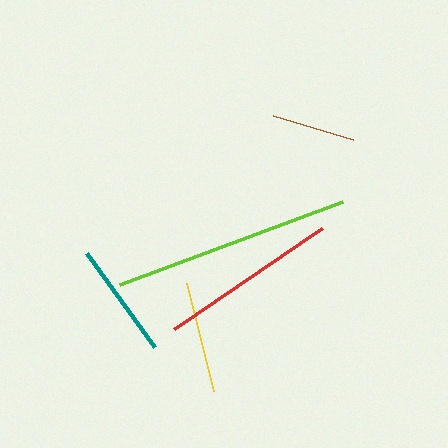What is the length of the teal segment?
The teal segment is approximately 116 pixels long.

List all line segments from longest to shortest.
From longest to shortest: lime, red, teal, yellow, brown.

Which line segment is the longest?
The lime line is the longest at approximately 238 pixels.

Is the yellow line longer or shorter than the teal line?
The teal line is longer than the yellow line.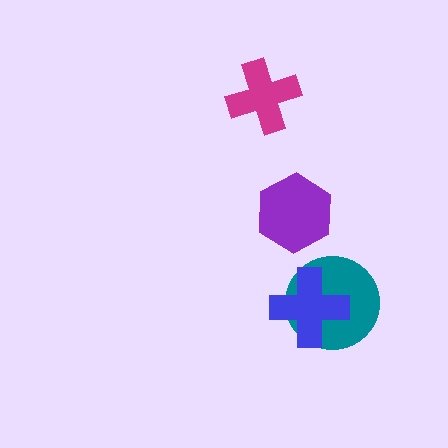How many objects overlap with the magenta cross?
0 objects overlap with the magenta cross.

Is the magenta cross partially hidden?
No, no other shape covers it.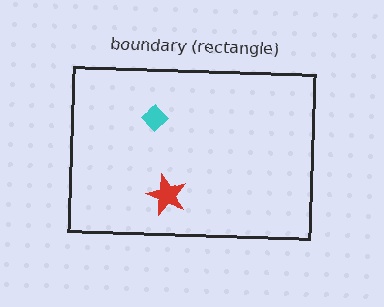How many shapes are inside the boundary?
2 inside, 0 outside.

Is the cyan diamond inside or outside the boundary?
Inside.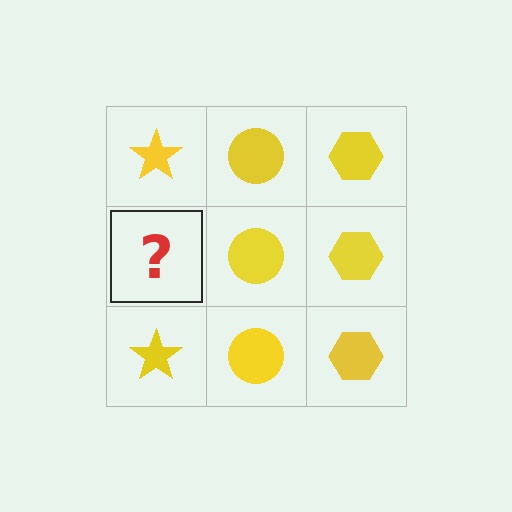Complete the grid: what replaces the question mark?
The question mark should be replaced with a yellow star.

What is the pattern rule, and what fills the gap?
The rule is that each column has a consistent shape. The gap should be filled with a yellow star.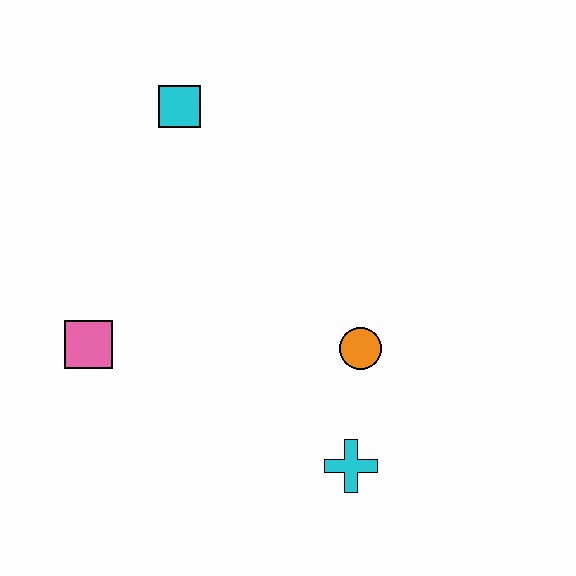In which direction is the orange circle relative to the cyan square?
The orange circle is below the cyan square.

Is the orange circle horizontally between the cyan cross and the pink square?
No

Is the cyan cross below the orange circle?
Yes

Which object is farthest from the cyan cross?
The cyan square is farthest from the cyan cross.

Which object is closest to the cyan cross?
The orange circle is closest to the cyan cross.